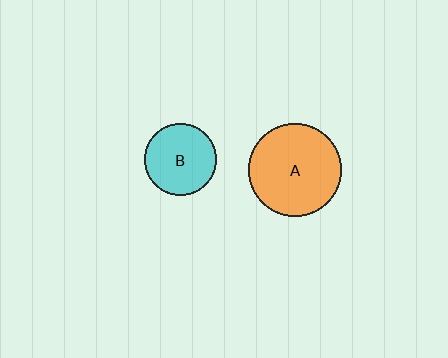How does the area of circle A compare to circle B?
Approximately 1.7 times.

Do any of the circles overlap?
No, none of the circles overlap.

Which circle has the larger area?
Circle A (orange).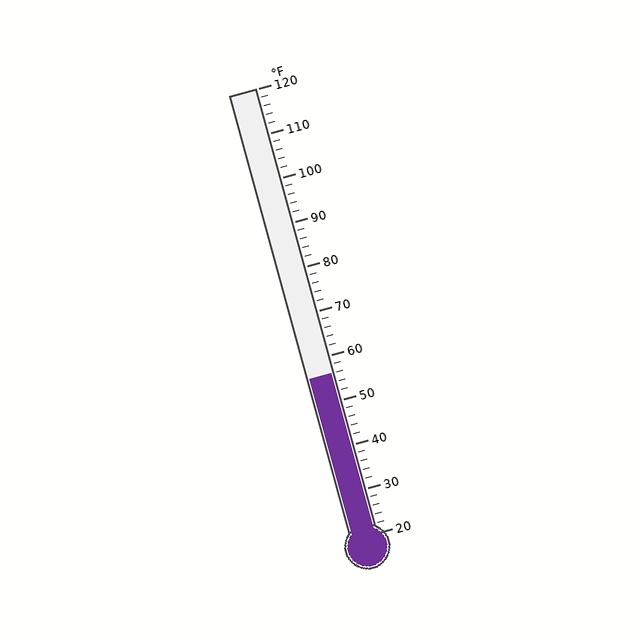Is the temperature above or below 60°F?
The temperature is below 60°F.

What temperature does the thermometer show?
The thermometer shows approximately 56°F.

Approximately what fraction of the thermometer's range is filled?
The thermometer is filled to approximately 35% of its range.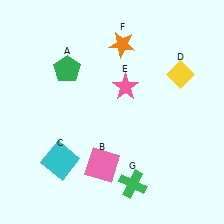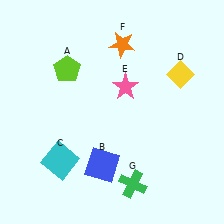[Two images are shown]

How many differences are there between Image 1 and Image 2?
There are 2 differences between the two images.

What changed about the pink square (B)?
In Image 1, B is pink. In Image 2, it changed to blue.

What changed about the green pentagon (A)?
In Image 1, A is green. In Image 2, it changed to lime.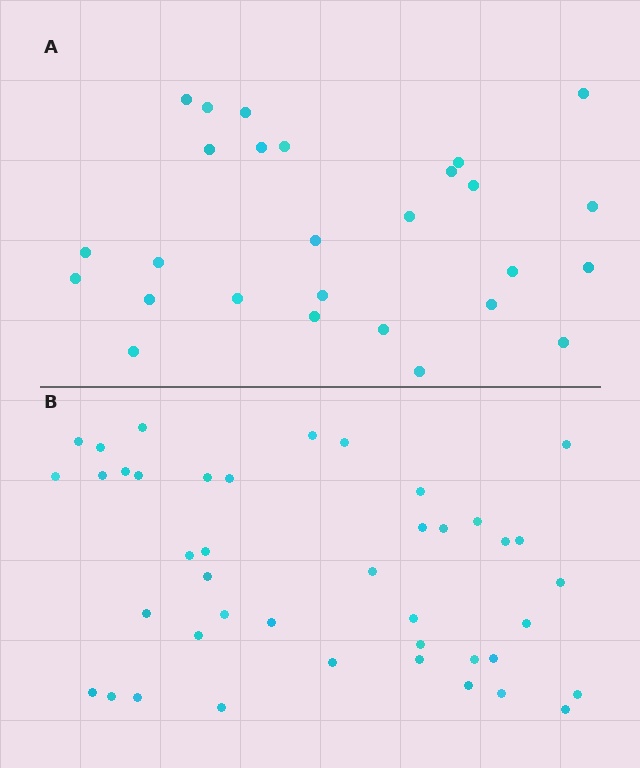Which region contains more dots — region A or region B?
Region B (the bottom region) has more dots.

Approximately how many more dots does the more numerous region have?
Region B has approximately 15 more dots than region A.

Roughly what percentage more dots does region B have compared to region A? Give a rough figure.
About 55% more.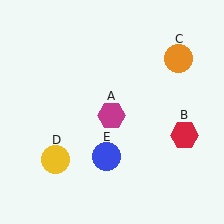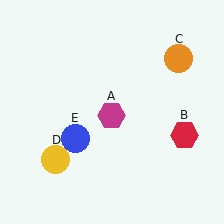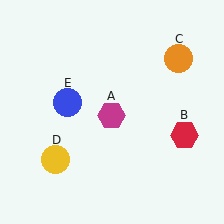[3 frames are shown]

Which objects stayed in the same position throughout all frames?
Magenta hexagon (object A) and red hexagon (object B) and orange circle (object C) and yellow circle (object D) remained stationary.